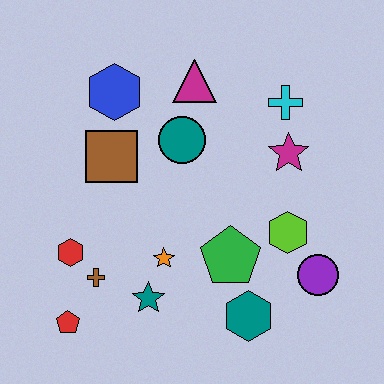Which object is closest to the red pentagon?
The brown cross is closest to the red pentagon.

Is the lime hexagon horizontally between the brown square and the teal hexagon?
No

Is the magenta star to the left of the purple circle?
Yes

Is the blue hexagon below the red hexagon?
No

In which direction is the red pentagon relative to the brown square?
The red pentagon is below the brown square.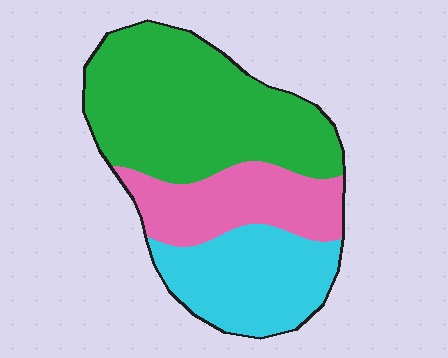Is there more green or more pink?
Green.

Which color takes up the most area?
Green, at roughly 50%.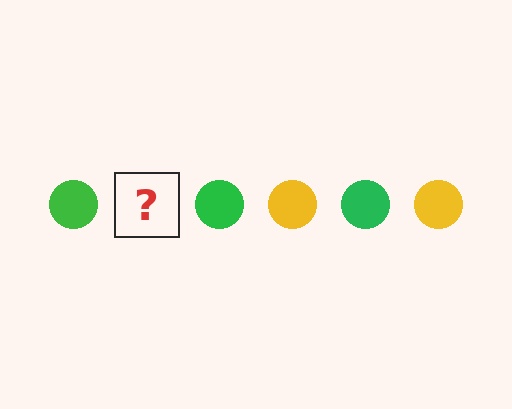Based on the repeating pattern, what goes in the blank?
The blank should be a yellow circle.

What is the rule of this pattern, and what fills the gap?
The rule is that the pattern cycles through green, yellow circles. The gap should be filled with a yellow circle.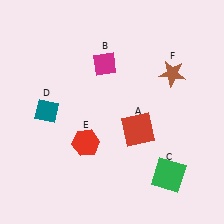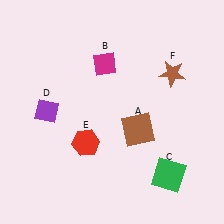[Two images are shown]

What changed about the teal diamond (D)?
In Image 1, D is teal. In Image 2, it changed to purple.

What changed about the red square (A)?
In Image 1, A is red. In Image 2, it changed to brown.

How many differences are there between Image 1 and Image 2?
There are 2 differences between the two images.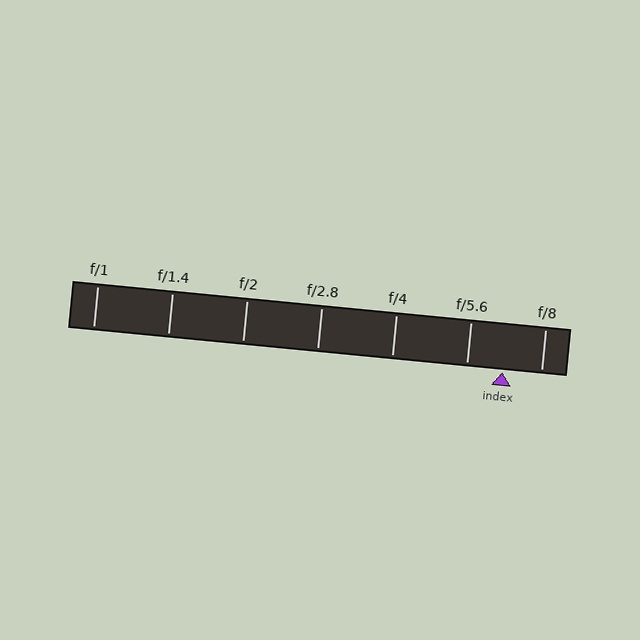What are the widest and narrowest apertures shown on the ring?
The widest aperture shown is f/1 and the narrowest is f/8.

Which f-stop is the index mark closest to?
The index mark is closest to f/5.6.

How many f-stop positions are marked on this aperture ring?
There are 7 f-stop positions marked.